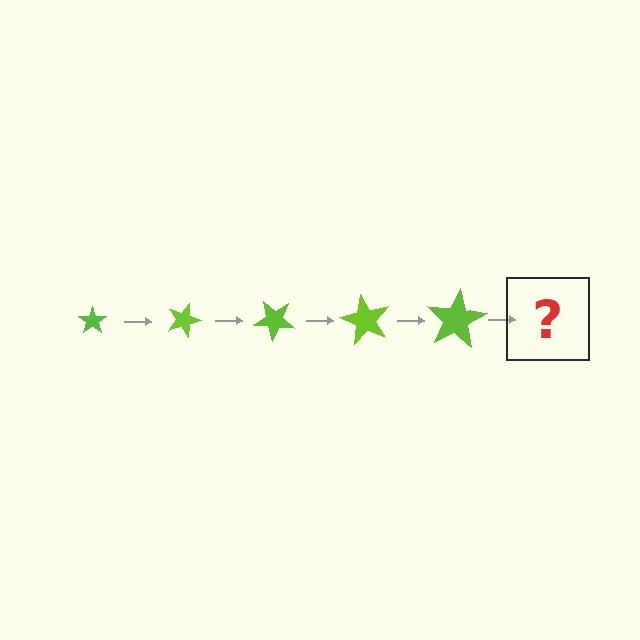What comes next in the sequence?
The next element should be a star, larger than the previous one and rotated 100 degrees from the start.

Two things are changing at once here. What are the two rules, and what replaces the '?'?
The two rules are that the star grows larger each step and it rotates 20 degrees each step. The '?' should be a star, larger than the previous one and rotated 100 degrees from the start.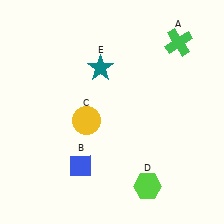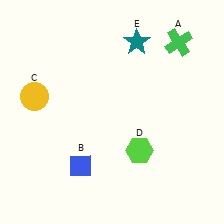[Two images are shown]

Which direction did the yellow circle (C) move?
The yellow circle (C) moved left.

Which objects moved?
The objects that moved are: the yellow circle (C), the lime hexagon (D), the teal star (E).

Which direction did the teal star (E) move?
The teal star (E) moved right.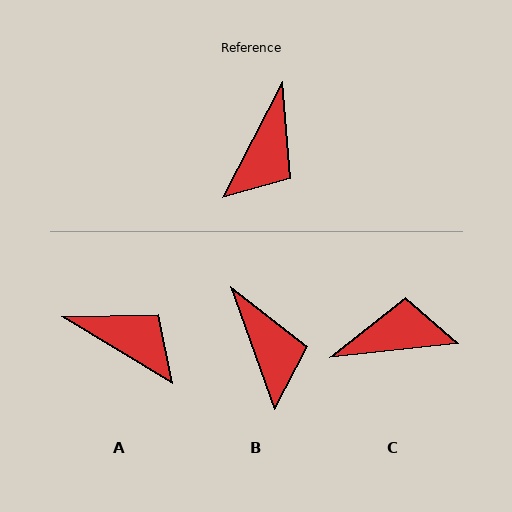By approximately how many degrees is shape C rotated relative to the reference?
Approximately 123 degrees counter-clockwise.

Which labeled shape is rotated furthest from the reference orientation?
C, about 123 degrees away.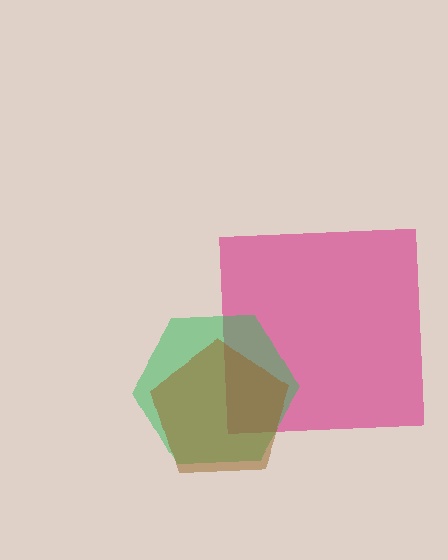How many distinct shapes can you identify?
There are 3 distinct shapes: a magenta square, a green hexagon, a brown pentagon.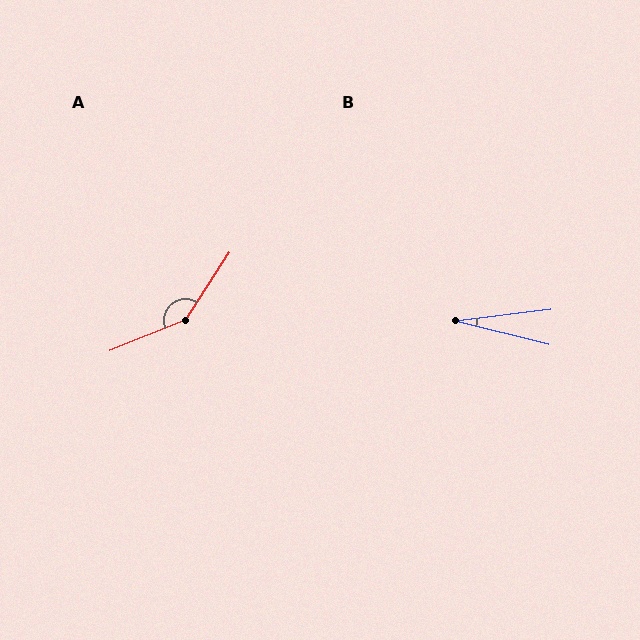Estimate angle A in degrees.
Approximately 145 degrees.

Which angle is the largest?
A, at approximately 145 degrees.